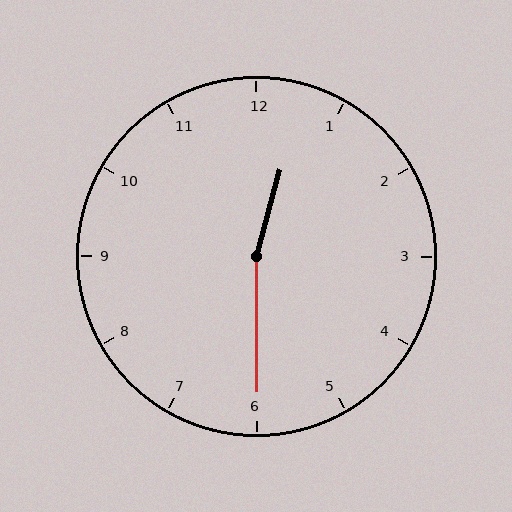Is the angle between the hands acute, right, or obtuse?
It is obtuse.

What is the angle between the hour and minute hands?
Approximately 165 degrees.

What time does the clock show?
12:30.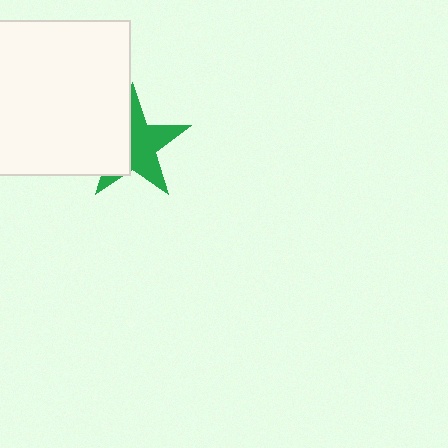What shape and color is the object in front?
The object in front is a white rectangle.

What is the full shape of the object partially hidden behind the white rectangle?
The partially hidden object is a green star.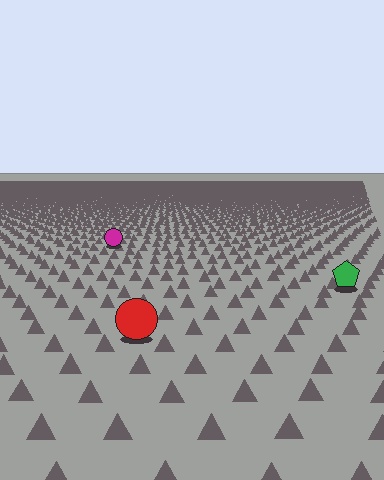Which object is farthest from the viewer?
The magenta circle is farthest from the viewer. It appears smaller and the ground texture around it is denser.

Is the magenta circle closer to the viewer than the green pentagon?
No. The green pentagon is closer — you can tell from the texture gradient: the ground texture is coarser near it.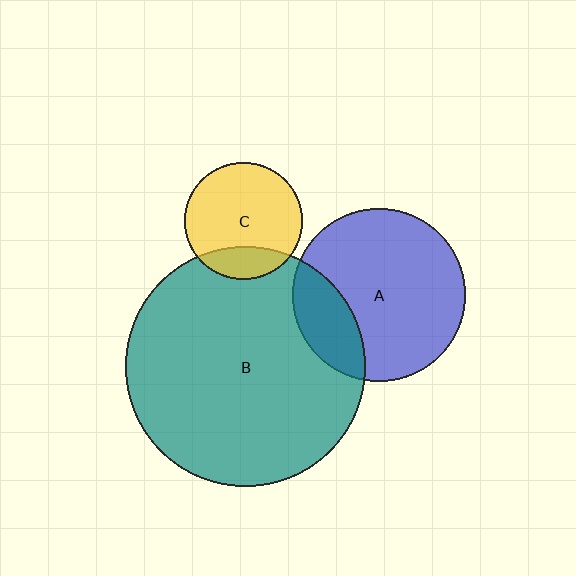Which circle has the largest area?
Circle B (teal).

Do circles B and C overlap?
Yes.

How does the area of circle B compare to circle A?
Approximately 1.9 times.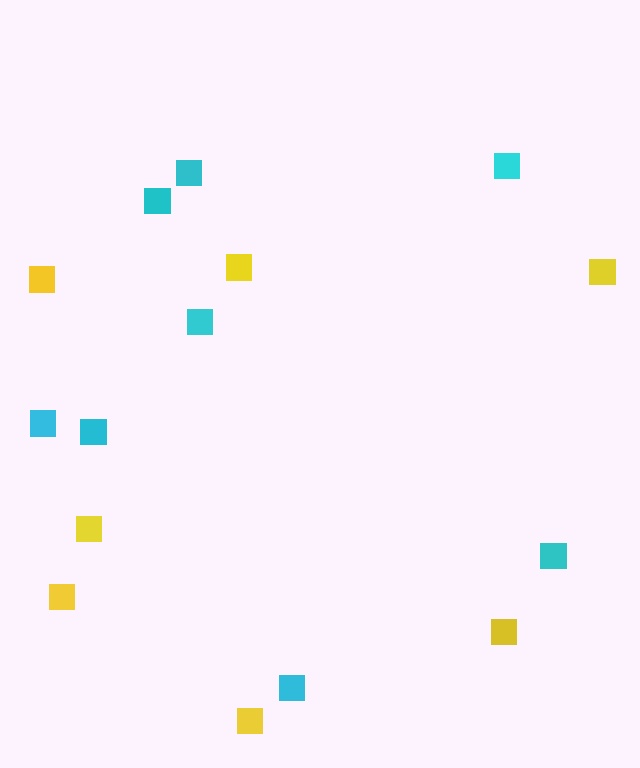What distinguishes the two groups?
There are 2 groups: one group of cyan squares (8) and one group of yellow squares (7).